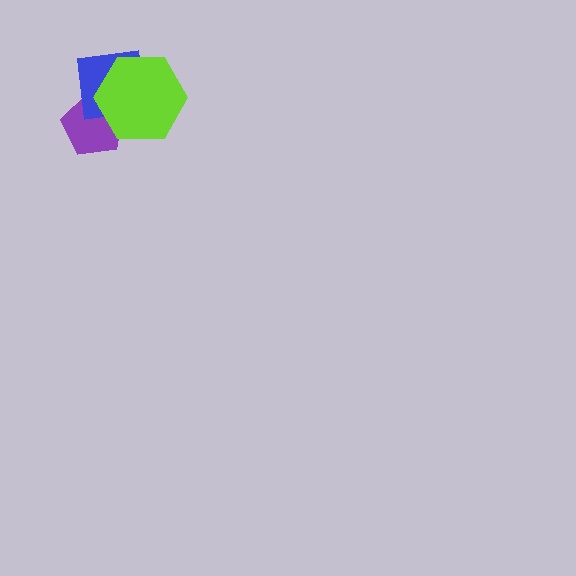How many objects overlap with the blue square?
2 objects overlap with the blue square.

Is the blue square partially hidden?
Yes, it is partially covered by another shape.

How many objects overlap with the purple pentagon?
2 objects overlap with the purple pentagon.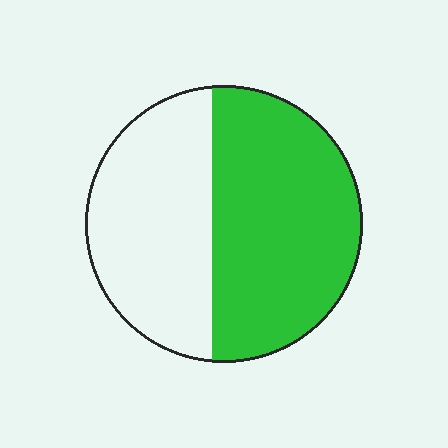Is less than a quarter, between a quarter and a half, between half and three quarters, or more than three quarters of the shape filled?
Between half and three quarters.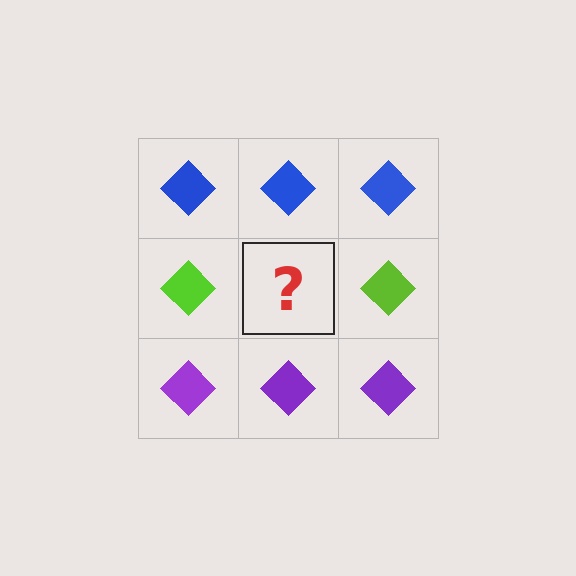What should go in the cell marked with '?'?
The missing cell should contain a lime diamond.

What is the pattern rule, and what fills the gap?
The rule is that each row has a consistent color. The gap should be filled with a lime diamond.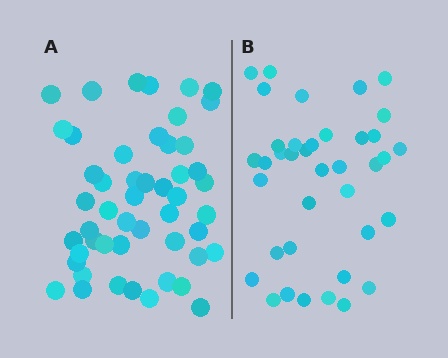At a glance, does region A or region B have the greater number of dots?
Region A (the left region) has more dots.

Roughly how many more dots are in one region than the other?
Region A has roughly 12 or so more dots than region B.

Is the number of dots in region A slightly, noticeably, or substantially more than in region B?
Region A has noticeably more, but not dramatically so. The ratio is roughly 1.3 to 1.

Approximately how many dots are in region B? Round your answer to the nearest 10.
About 40 dots. (The exact count is 38, which rounds to 40.)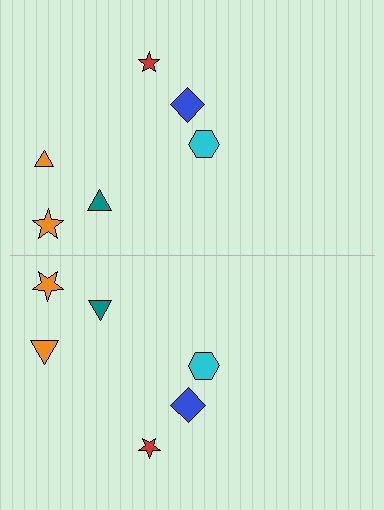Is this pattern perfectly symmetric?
No, the pattern is not perfectly symmetric. The orange triangle on the bottom side has a different size than its mirror counterpart.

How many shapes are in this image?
There are 12 shapes in this image.